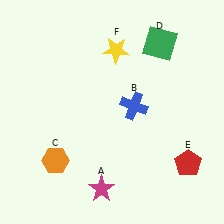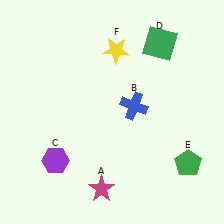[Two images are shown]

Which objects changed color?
C changed from orange to purple. E changed from red to green.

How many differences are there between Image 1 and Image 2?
There are 2 differences between the two images.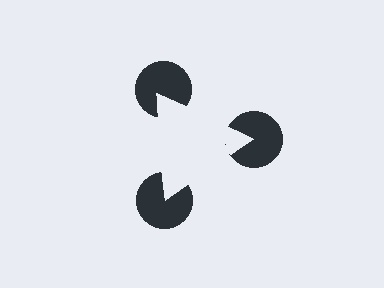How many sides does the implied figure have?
3 sides.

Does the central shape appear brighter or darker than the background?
It typically appears slightly brighter than the background, even though no actual brightness change is drawn.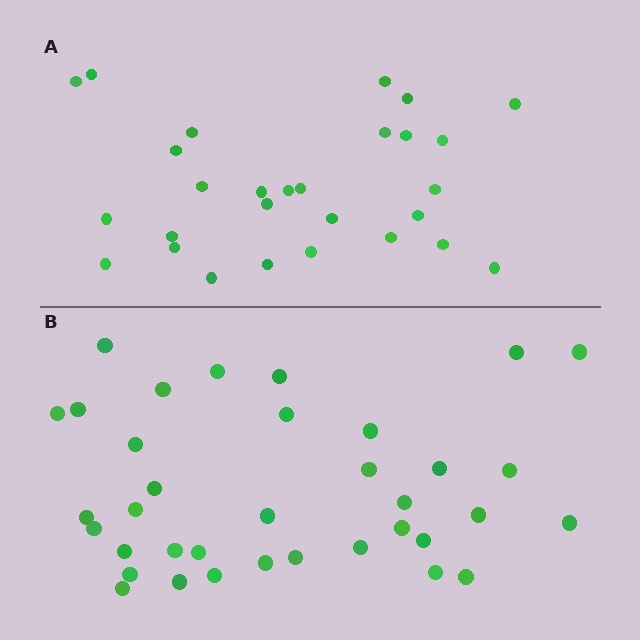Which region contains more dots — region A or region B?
Region B (the bottom region) has more dots.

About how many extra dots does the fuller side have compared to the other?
Region B has roughly 8 or so more dots than region A.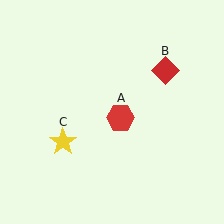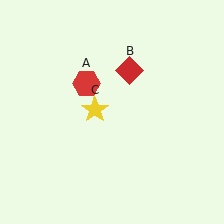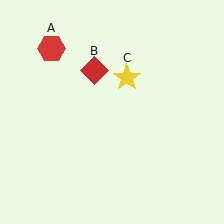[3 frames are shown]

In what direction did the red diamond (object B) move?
The red diamond (object B) moved left.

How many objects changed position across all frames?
3 objects changed position: red hexagon (object A), red diamond (object B), yellow star (object C).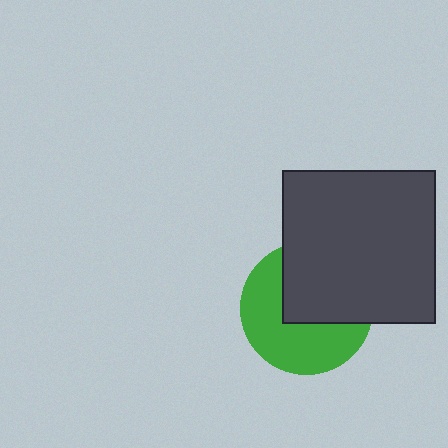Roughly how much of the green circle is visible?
About half of it is visible (roughly 53%).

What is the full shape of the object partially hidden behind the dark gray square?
The partially hidden object is a green circle.